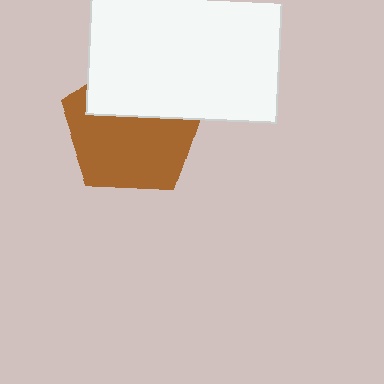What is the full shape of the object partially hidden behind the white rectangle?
The partially hidden object is a brown pentagon.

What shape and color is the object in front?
The object in front is a white rectangle.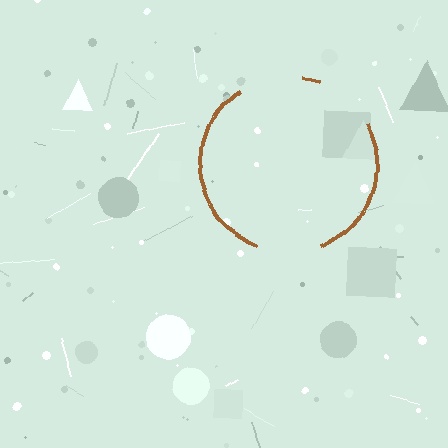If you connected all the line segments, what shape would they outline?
They would outline a circle.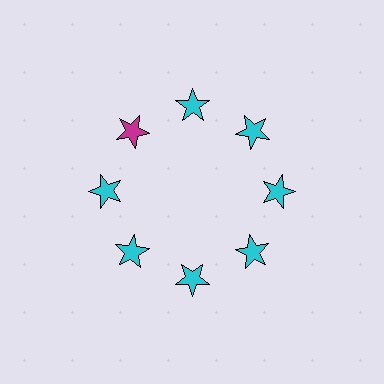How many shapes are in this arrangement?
There are 8 shapes arranged in a ring pattern.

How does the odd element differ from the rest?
It has a different color: magenta instead of cyan.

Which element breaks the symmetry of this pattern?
The magenta star at roughly the 10 o'clock position breaks the symmetry. All other shapes are cyan stars.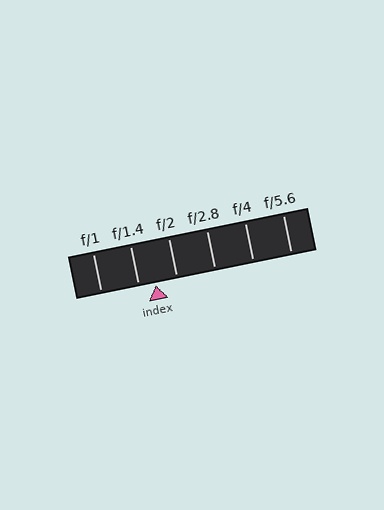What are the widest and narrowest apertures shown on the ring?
The widest aperture shown is f/1 and the narrowest is f/5.6.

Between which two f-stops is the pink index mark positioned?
The index mark is between f/1.4 and f/2.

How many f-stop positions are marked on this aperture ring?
There are 6 f-stop positions marked.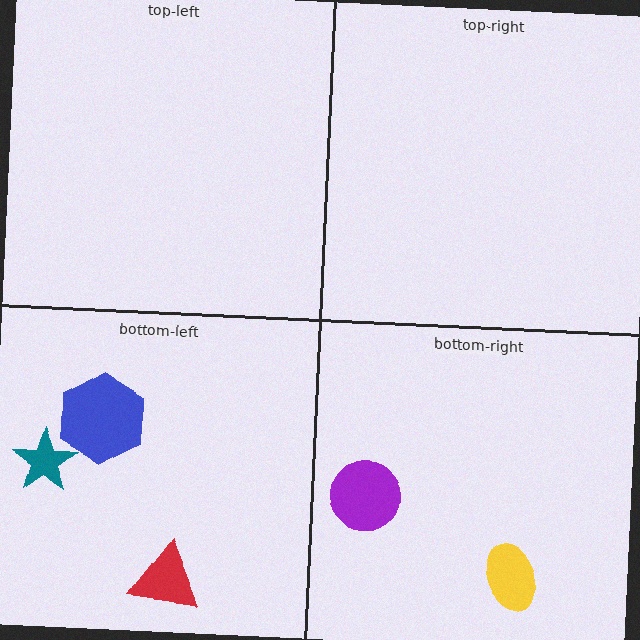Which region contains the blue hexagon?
The bottom-left region.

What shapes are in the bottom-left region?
The teal star, the red triangle, the blue hexagon.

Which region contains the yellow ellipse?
The bottom-right region.